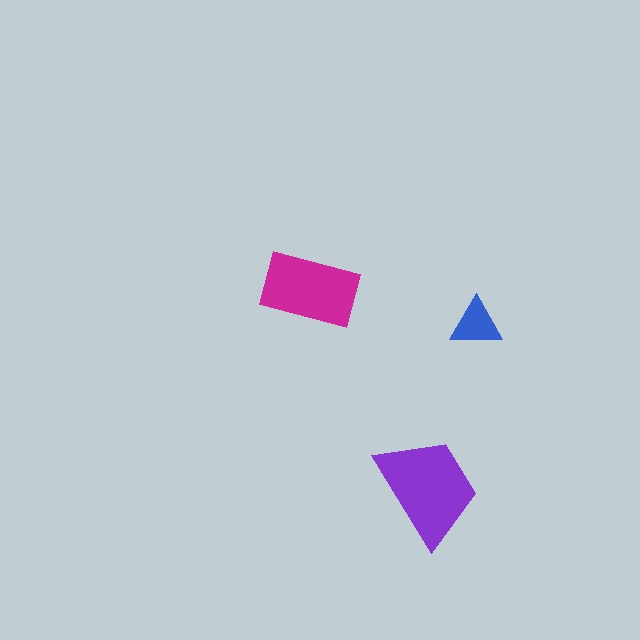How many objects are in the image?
There are 3 objects in the image.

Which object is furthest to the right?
The blue triangle is rightmost.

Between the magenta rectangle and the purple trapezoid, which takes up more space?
The purple trapezoid.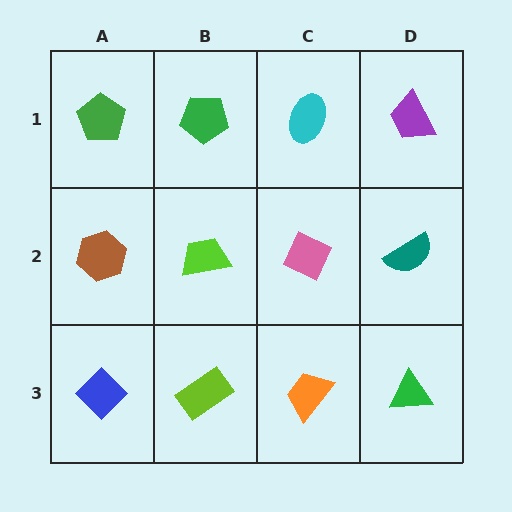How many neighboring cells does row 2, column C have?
4.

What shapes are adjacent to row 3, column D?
A teal semicircle (row 2, column D), an orange trapezoid (row 3, column C).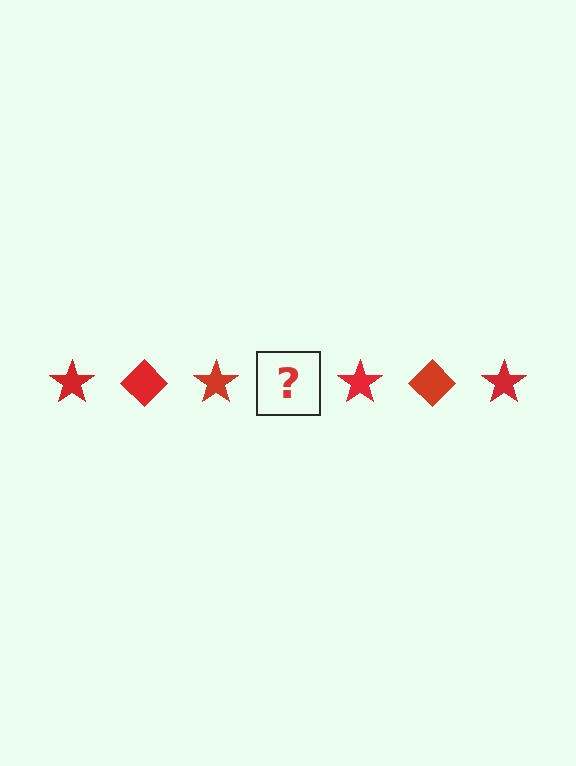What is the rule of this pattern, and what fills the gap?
The rule is that the pattern cycles through star, diamond shapes in red. The gap should be filled with a red diamond.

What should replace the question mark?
The question mark should be replaced with a red diamond.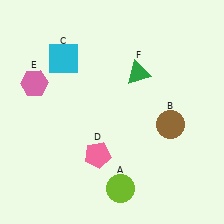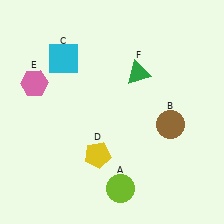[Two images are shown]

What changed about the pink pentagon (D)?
In Image 1, D is pink. In Image 2, it changed to yellow.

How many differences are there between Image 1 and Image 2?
There is 1 difference between the two images.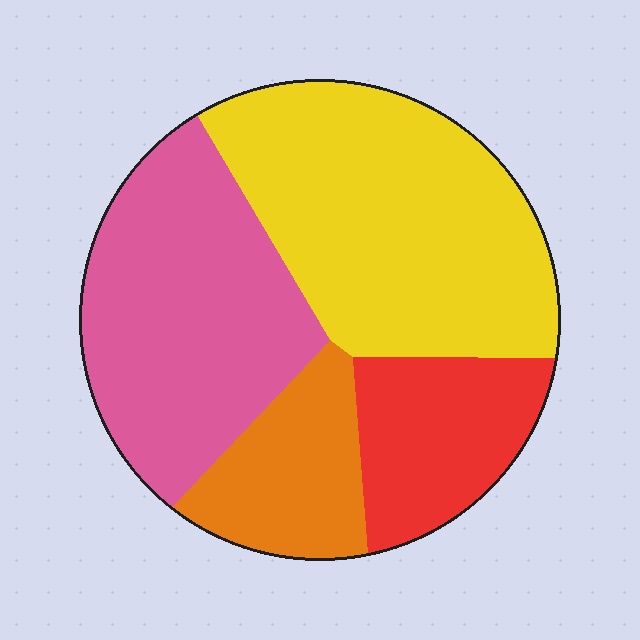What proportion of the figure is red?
Red takes up about one sixth (1/6) of the figure.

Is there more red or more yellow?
Yellow.